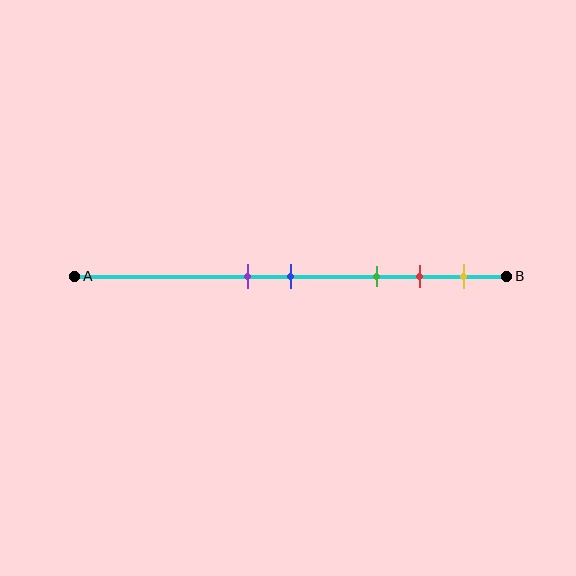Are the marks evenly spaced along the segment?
No, the marks are not evenly spaced.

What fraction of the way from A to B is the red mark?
The red mark is approximately 80% (0.8) of the way from A to B.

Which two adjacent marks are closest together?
The purple and blue marks are the closest adjacent pair.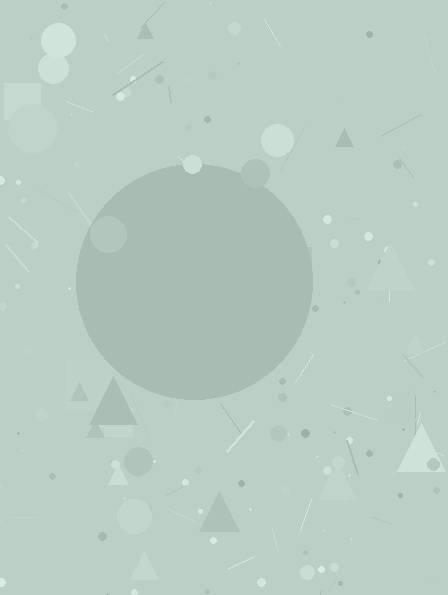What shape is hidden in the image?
A circle is hidden in the image.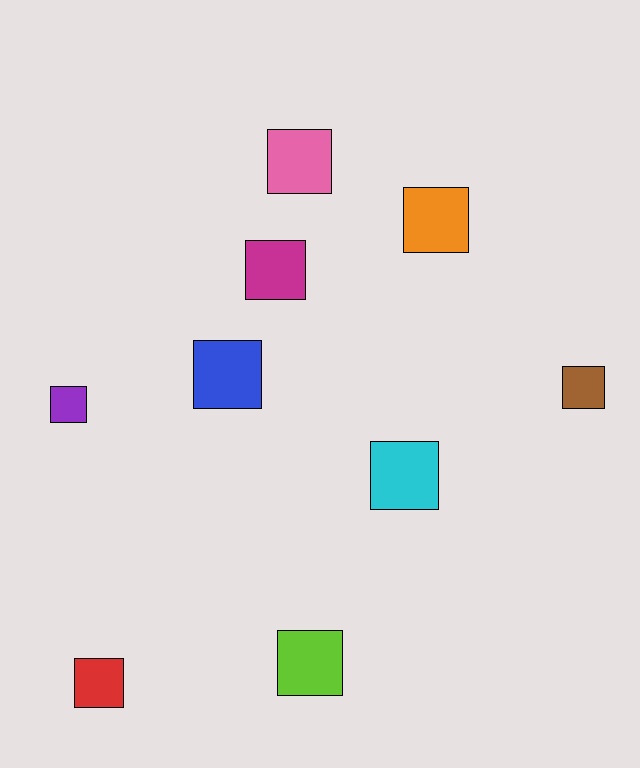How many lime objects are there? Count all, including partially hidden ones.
There is 1 lime object.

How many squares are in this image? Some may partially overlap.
There are 9 squares.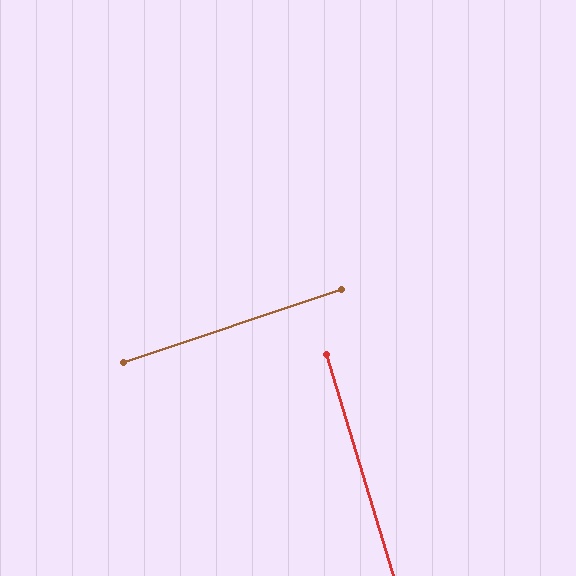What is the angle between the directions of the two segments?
Approximately 88 degrees.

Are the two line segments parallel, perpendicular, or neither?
Perpendicular — they meet at approximately 88°.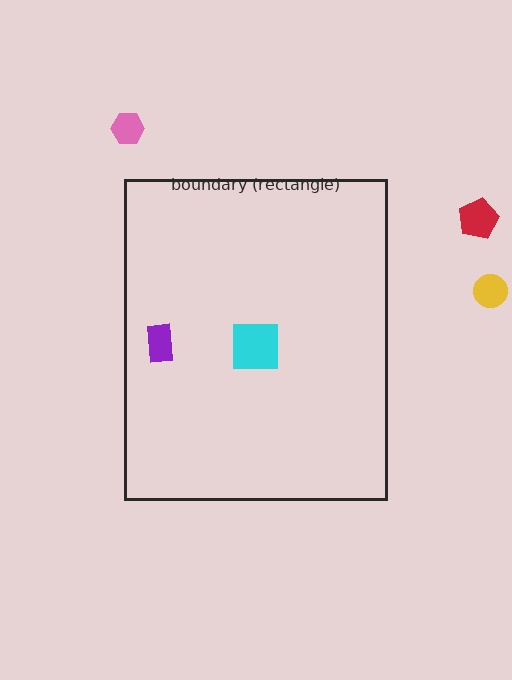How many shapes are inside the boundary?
2 inside, 3 outside.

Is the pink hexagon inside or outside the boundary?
Outside.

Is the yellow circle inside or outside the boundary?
Outside.